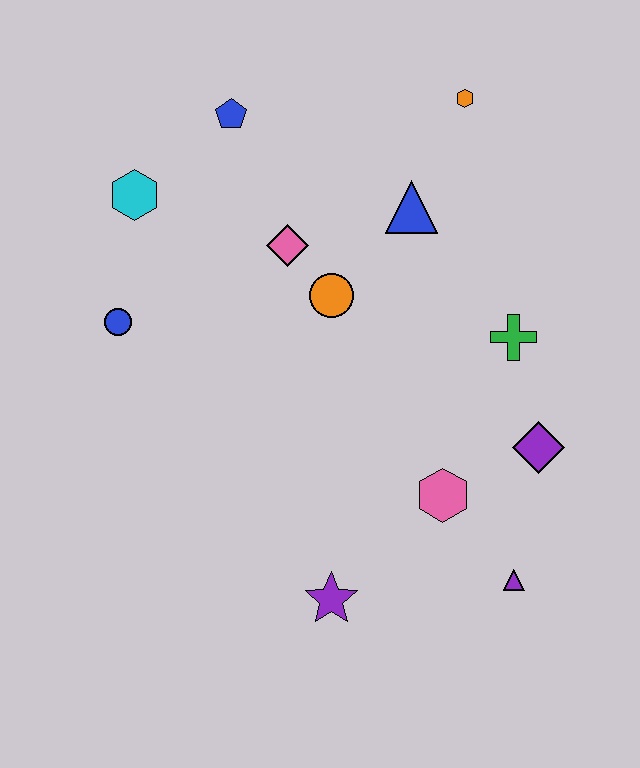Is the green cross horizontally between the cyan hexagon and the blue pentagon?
No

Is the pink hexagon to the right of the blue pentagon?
Yes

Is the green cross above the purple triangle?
Yes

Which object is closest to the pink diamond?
The orange circle is closest to the pink diamond.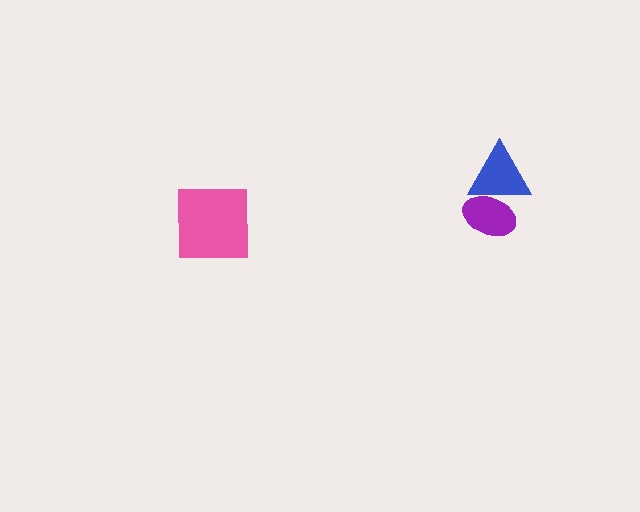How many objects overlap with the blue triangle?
1 object overlaps with the blue triangle.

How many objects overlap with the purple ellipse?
1 object overlaps with the purple ellipse.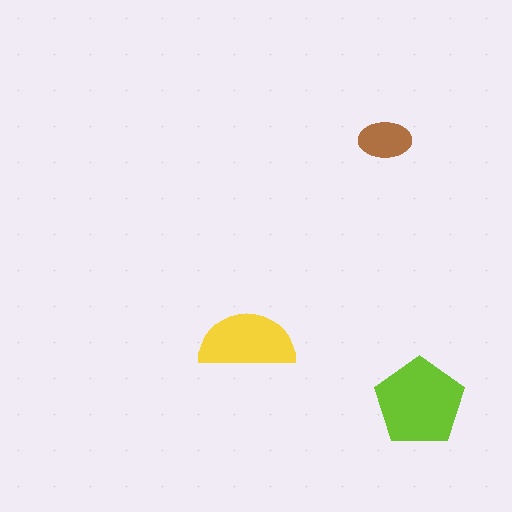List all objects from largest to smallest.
The lime pentagon, the yellow semicircle, the brown ellipse.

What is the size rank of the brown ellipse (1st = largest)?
3rd.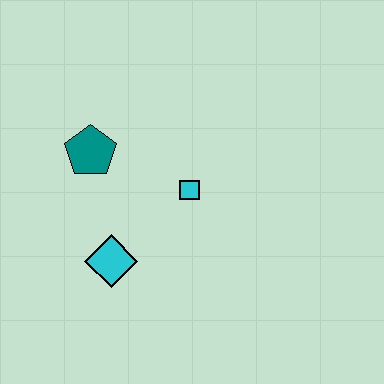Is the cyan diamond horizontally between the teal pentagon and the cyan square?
Yes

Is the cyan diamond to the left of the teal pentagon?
No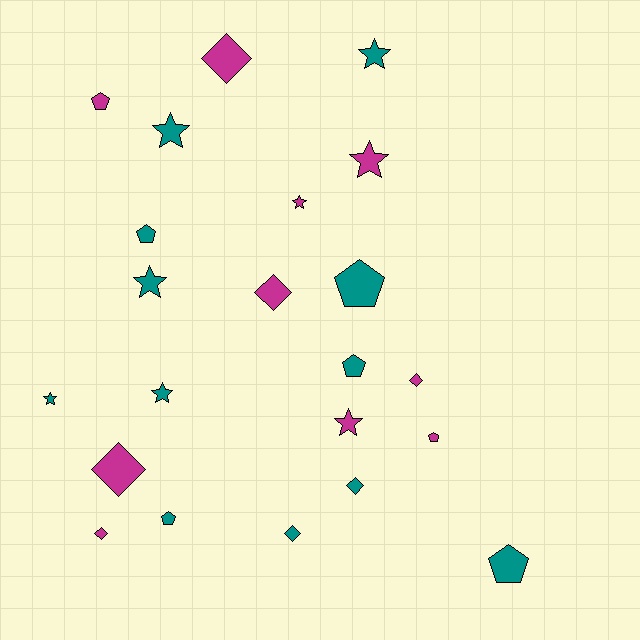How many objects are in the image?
There are 22 objects.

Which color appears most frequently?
Teal, with 12 objects.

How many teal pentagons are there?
There are 5 teal pentagons.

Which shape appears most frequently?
Star, with 8 objects.